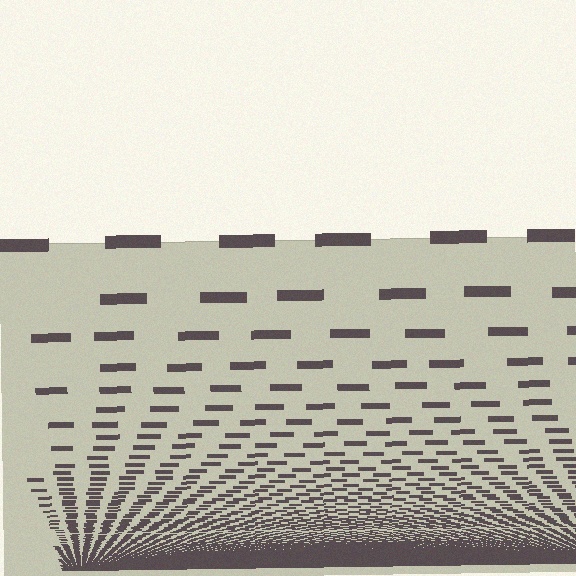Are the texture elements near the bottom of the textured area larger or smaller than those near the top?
Smaller. The gradient is inverted — elements near the bottom are smaller and denser.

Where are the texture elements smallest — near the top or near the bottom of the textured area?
Near the bottom.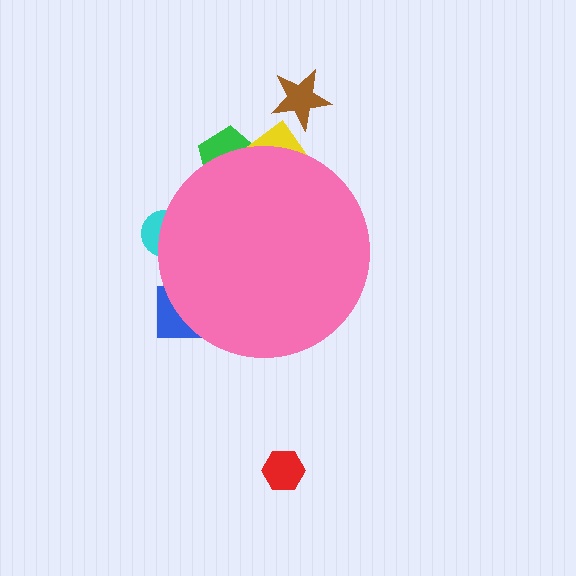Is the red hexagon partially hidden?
No, the red hexagon is fully visible.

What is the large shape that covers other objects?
A pink circle.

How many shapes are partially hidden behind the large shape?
4 shapes are partially hidden.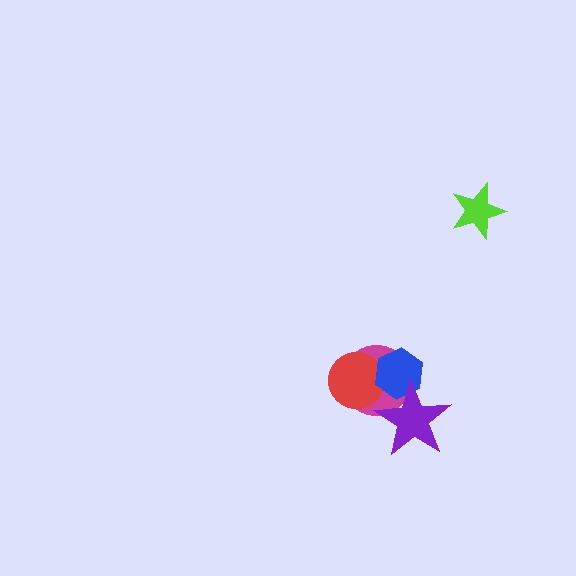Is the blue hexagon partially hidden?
Yes, it is partially covered by another shape.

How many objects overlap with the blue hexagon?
3 objects overlap with the blue hexagon.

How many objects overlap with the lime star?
0 objects overlap with the lime star.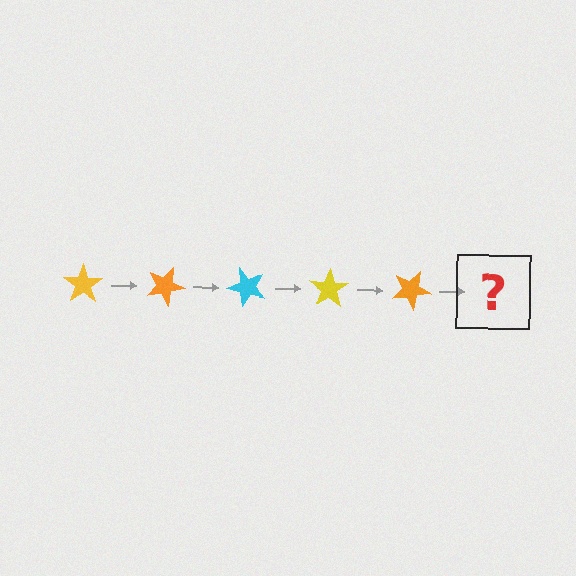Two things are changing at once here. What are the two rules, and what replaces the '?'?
The two rules are that it rotates 25 degrees each step and the color cycles through yellow, orange, and cyan. The '?' should be a cyan star, rotated 125 degrees from the start.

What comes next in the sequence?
The next element should be a cyan star, rotated 125 degrees from the start.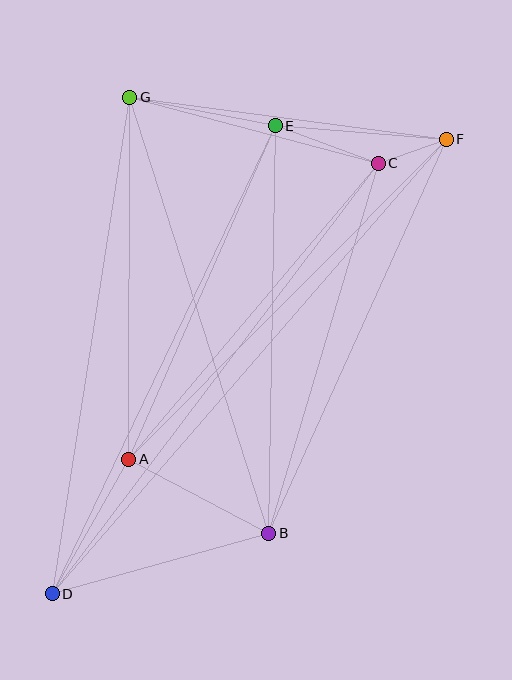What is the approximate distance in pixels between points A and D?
The distance between A and D is approximately 155 pixels.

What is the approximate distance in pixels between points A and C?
The distance between A and C is approximately 387 pixels.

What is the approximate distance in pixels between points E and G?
The distance between E and G is approximately 148 pixels.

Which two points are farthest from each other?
Points D and F are farthest from each other.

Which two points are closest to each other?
Points C and F are closest to each other.